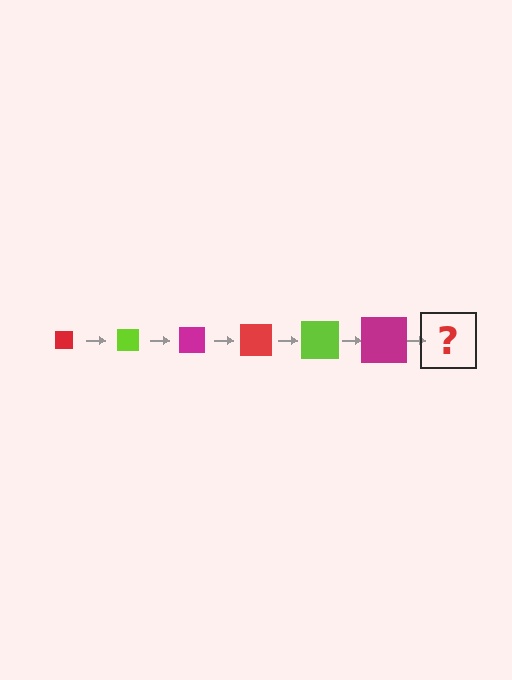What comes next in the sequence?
The next element should be a red square, larger than the previous one.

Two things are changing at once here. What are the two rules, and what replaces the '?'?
The two rules are that the square grows larger each step and the color cycles through red, lime, and magenta. The '?' should be a red square, larger than the previous one.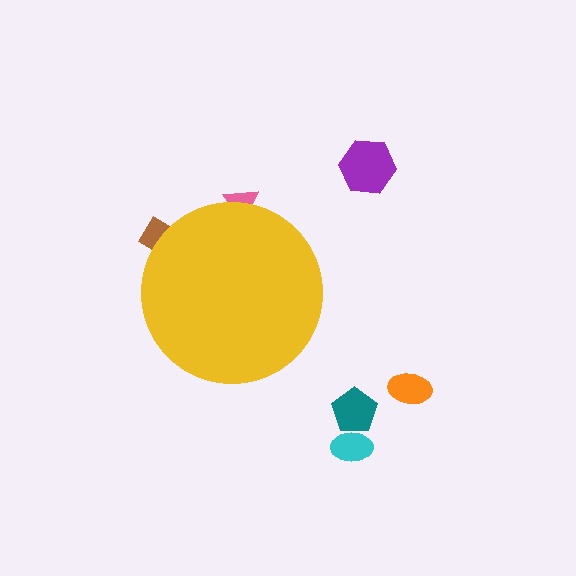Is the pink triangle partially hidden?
Yes, the pink triangle is partially hidden behind the yellow circle.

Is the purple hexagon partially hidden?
No, the purple hexagon is fully visible.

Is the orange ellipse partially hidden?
No, the orange ellipse is fully visible.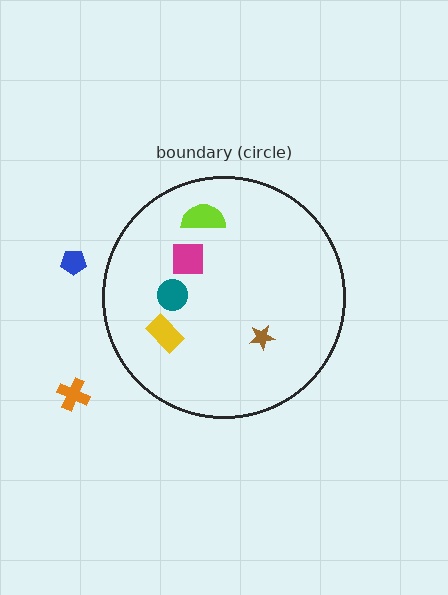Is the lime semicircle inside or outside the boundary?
Inside.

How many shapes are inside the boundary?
5 inside, 2 outside.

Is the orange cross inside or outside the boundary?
Outside.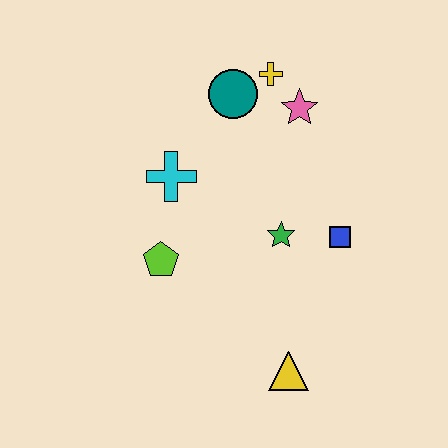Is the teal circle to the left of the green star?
Yes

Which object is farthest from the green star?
The yellow cross is farthest from the green star.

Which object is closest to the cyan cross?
The lime pentagon is closest to the cyan cross.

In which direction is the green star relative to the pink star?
The green star is below the pink star.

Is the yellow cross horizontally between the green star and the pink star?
No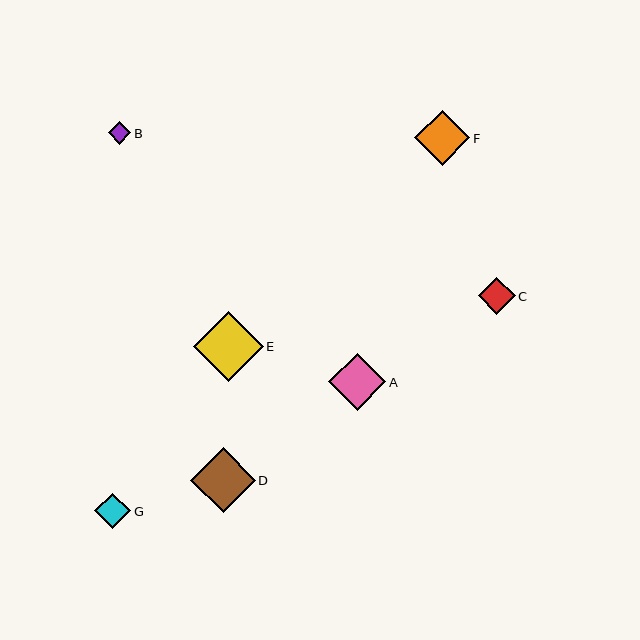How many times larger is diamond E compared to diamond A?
Diamond E is approximately 1.2 times the size of diamond A.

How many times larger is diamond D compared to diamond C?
Diamond D is approximately 1.8 times the size of diamond C.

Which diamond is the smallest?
Diamond B is the smallest with a size of approximately 23 pixels.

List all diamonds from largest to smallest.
From largest to smallest: E, D, A, F, C, G, B.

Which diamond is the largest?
Diamond E is the largest with a size of approximately 70 pixels.